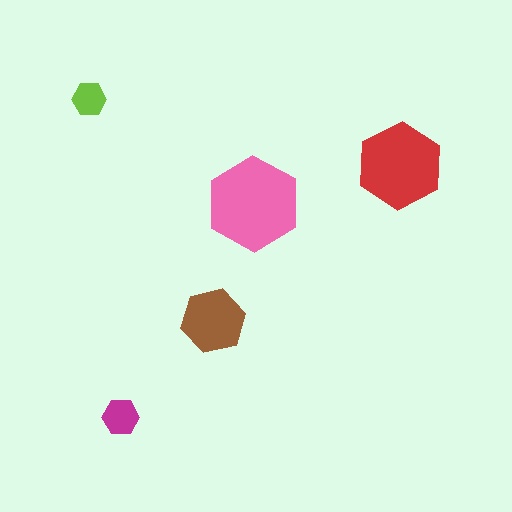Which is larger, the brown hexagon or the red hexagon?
The red one.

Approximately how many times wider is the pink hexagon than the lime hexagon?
About 2.5 times wider.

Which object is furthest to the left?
The lime hexagon is leftmost.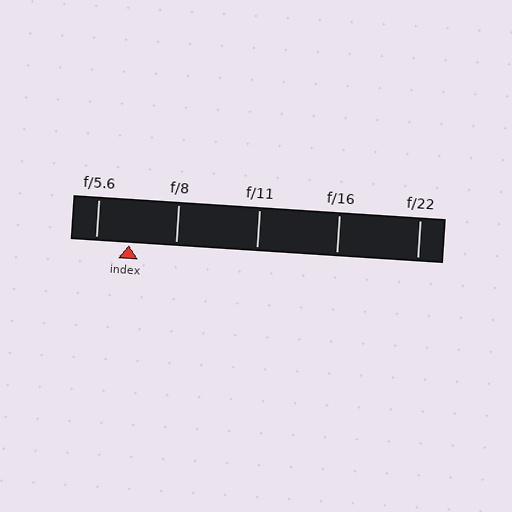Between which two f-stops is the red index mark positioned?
The index mark is between f/5.6 and f/8.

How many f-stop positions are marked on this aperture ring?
There are 5 f-stop positions marked.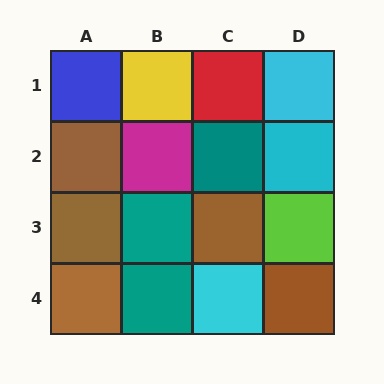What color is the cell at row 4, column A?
Brown.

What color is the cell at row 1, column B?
Yellow.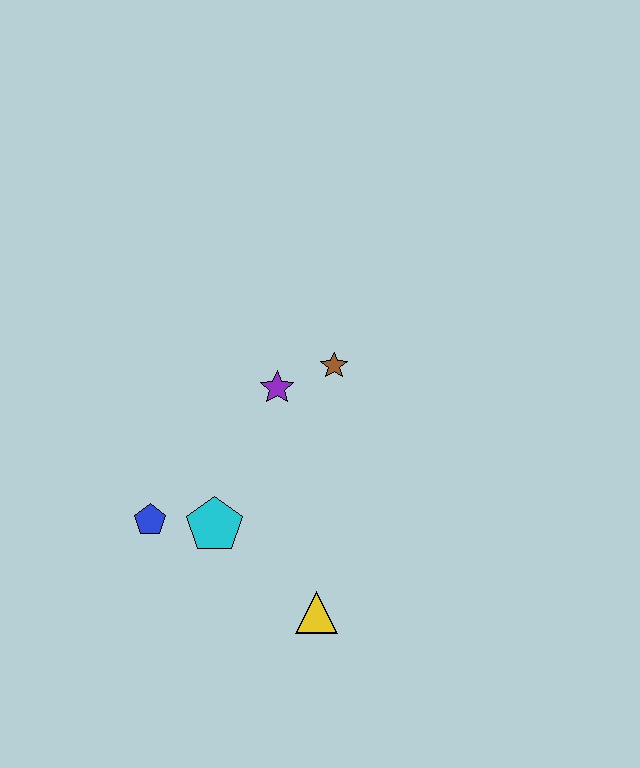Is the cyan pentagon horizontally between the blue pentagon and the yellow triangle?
Yes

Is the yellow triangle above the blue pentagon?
No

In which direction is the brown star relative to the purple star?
The brown star is to the right of the purple star.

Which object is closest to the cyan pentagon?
The blue pentagon is closest to the cyan pentagon.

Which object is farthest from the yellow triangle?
The brown star is farthest from the yellow triangle.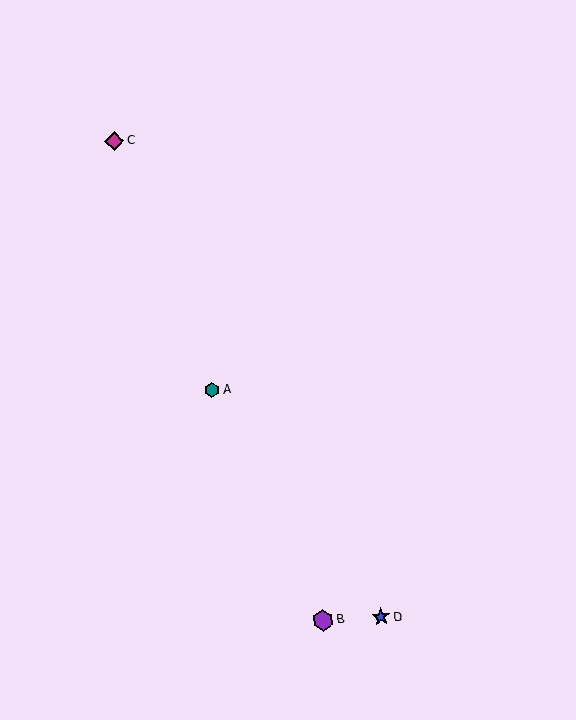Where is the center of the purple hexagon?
The center of the purple hexagon is at (323, 620).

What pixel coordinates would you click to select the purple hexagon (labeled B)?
Click at (323, 620) to select the purple hexagon B.